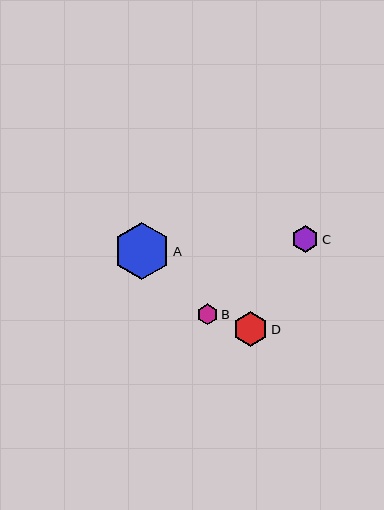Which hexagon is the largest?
Hexagon A is the largest with a size of approximately 56 pixels.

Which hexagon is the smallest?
Hexagon B is the smallest with a size of approximately 21 pixels.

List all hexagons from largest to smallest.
From largest to smallest: A, D, C, B.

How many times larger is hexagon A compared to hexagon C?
Hexagon A is approximately 2.1 times the size of hexagon C.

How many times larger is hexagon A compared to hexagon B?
Hexagon A is approximately 2.7 times the size of hexagon B.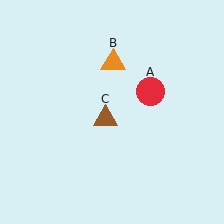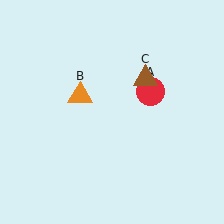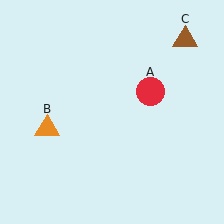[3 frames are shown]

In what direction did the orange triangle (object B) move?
The orange triangle (object B) moved down and to the left.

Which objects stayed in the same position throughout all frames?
Red circle (object A) remained stationary.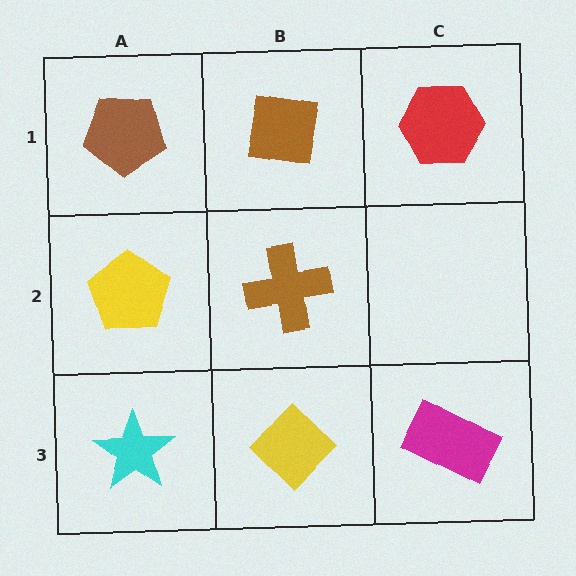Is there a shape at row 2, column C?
No, that cell is empty.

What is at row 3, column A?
A cyan star.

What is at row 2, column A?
A yellow pentagon.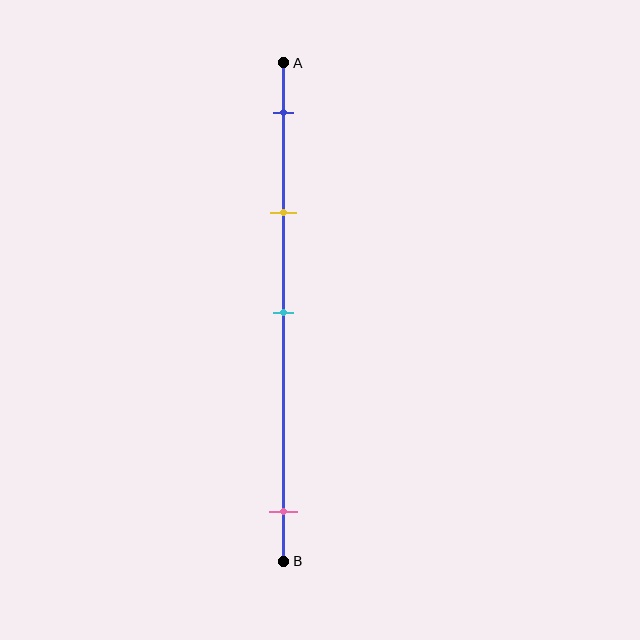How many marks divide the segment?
There are 4 marks dividing the segment.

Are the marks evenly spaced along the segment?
No, the marks are not evenly spaced.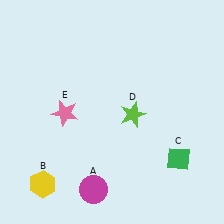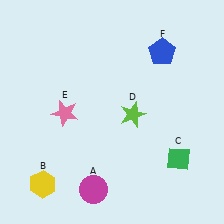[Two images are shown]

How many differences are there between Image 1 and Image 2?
There is 1 difference between the two images.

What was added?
A blue pentagon (F) was added in Image 2.